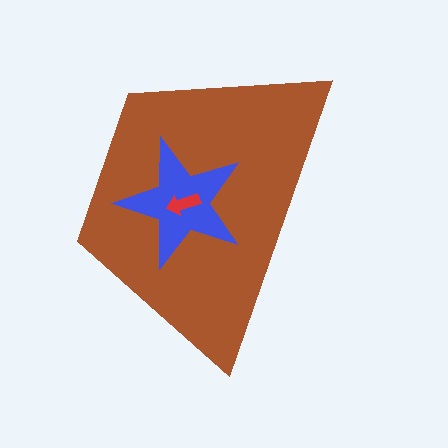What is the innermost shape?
The red arrow.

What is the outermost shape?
The brown trapezoid.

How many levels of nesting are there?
3.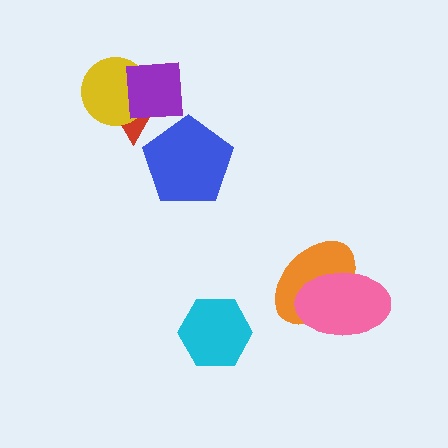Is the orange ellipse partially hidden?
Yes, it is partially covered by another shape.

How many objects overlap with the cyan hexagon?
0 objects overlap with the cyan hexagon.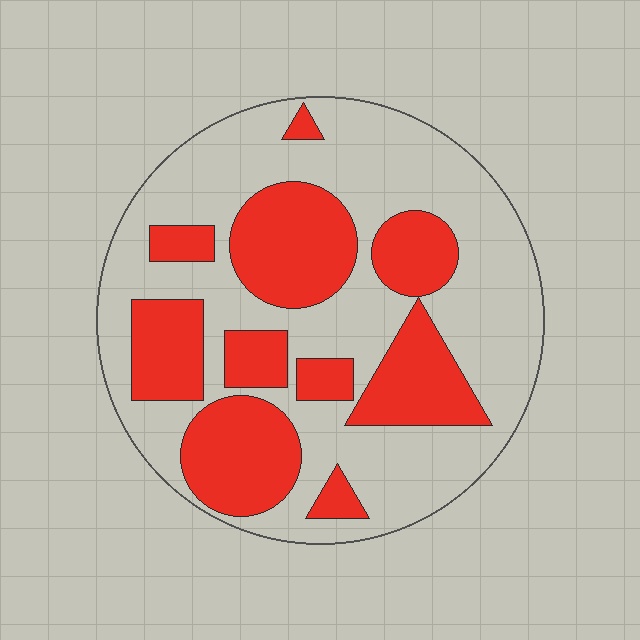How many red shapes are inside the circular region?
10.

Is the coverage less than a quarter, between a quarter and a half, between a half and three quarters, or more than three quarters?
Between a quarter and a half.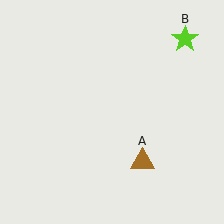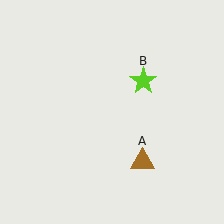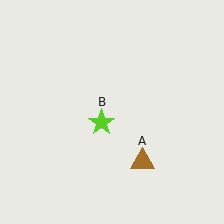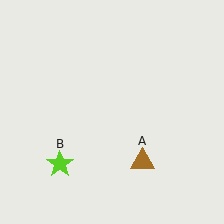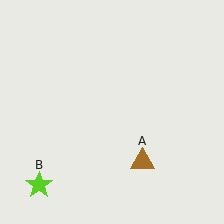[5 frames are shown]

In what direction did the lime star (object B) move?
The lime star (object B) moved down and to the left.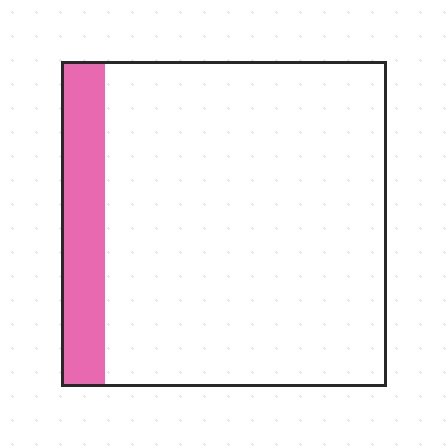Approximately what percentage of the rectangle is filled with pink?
Approximately 15%.